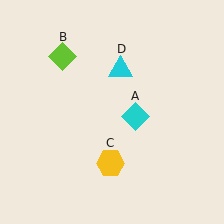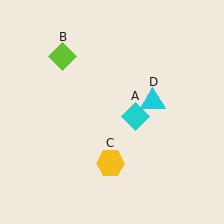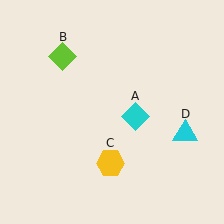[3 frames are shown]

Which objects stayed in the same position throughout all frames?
Cyan diamond (object A) and lime diamond (object B) and yellow hexagon (object C) remained stationary.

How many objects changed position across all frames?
1 object changed position: cyan triangle (object D).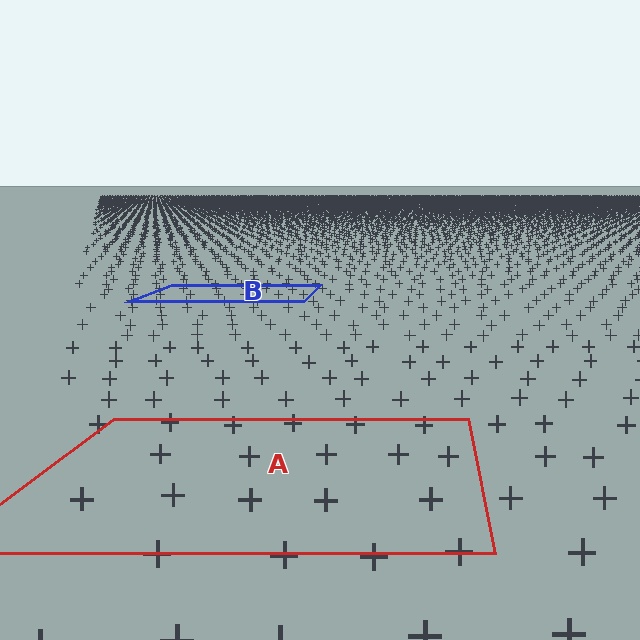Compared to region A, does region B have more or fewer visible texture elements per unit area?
Region B has more texture elements per unit area — they are packed more densely because it is farther away.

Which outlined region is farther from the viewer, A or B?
Region B is farther from the viewer — the texture elements inside it appear smaller and more densely packed.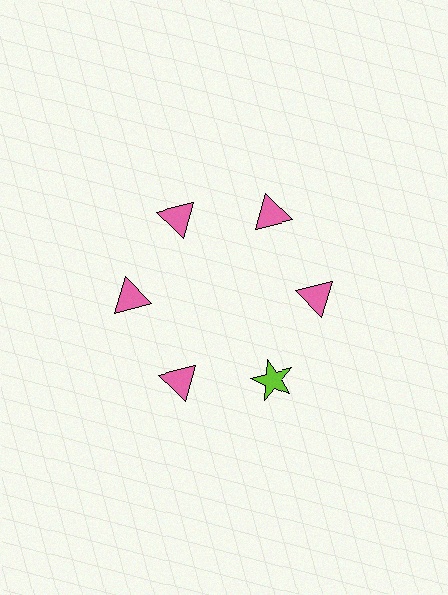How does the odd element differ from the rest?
It differs in both color (lime instead of pink) and shape (star instead of triangle).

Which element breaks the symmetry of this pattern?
The lime star at roughly the 5 o'clock position breaks the symmetry. All other shapes are pink triangles.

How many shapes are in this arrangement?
There are 6 shapes arranged in a ring pattern.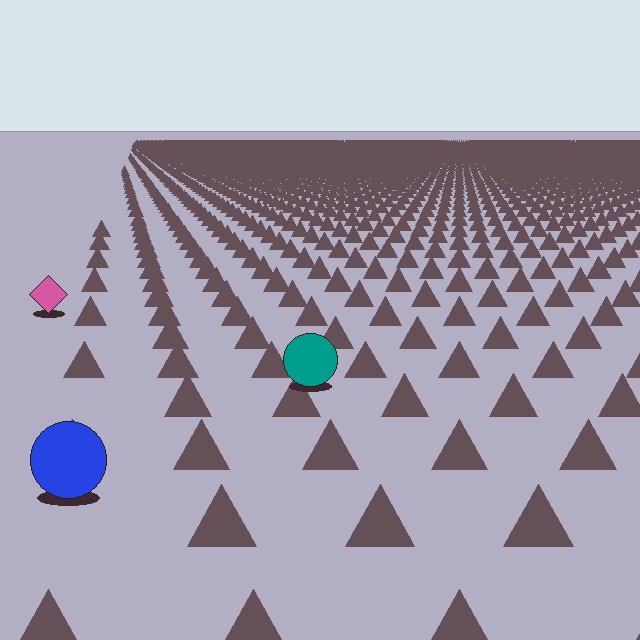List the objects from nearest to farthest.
From nearest to farthest: the blue circle, the teal circle, the pink diamond.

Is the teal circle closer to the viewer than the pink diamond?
Yes. The teal circle is closer — you can tell from the texture gradient: the ground texture is coarser near it.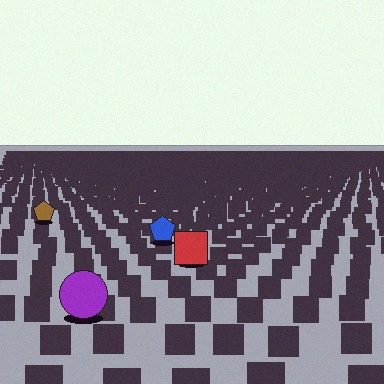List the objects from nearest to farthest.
From nearest to farthest: the purple circle, the red square, the blue pentagon, the brown pentagon.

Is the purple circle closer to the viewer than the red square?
Yes. The purple circle is closer — you can tell from the texture gradient: the ground texture is coarser near it.